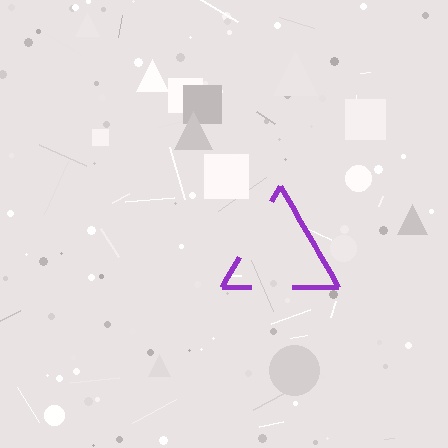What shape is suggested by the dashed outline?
The dashed outline suggests a triangle.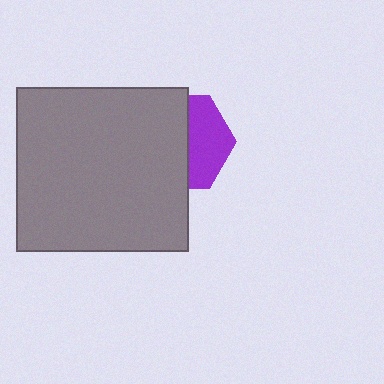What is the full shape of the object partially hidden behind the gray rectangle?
The partially hidden object is a purple hexagon.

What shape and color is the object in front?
The object in front is a gray rectangle.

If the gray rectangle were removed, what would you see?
You would see the complete purple hexagon.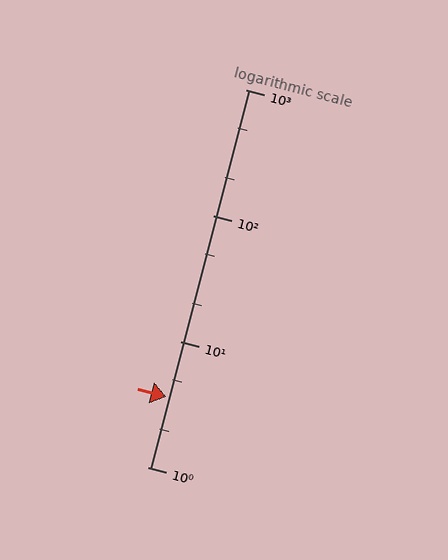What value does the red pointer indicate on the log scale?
The pointer indicates approximately 3.6.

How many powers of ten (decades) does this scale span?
The scale spans 3 decades, from 1 to 1000.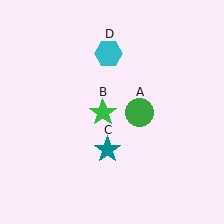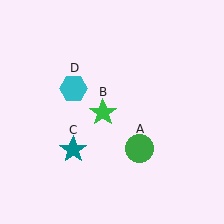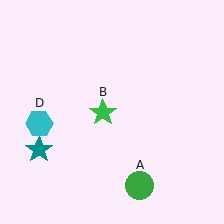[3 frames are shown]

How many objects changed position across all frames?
3 objects changed position: green circle (object A), teal star (object C), cyan hexagon (object D).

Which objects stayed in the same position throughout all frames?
Green star (object B) remained stationary.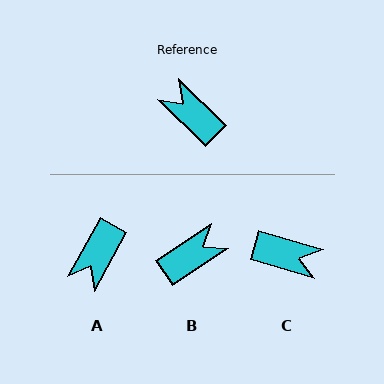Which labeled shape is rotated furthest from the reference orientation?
C, about 152 degrees away.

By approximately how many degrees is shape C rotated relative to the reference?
Approximately 152 degrees clockwise.